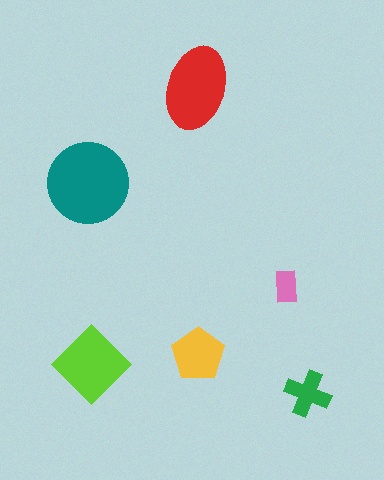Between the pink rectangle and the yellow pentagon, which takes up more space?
The yellow pentagon.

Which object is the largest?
The teal circle.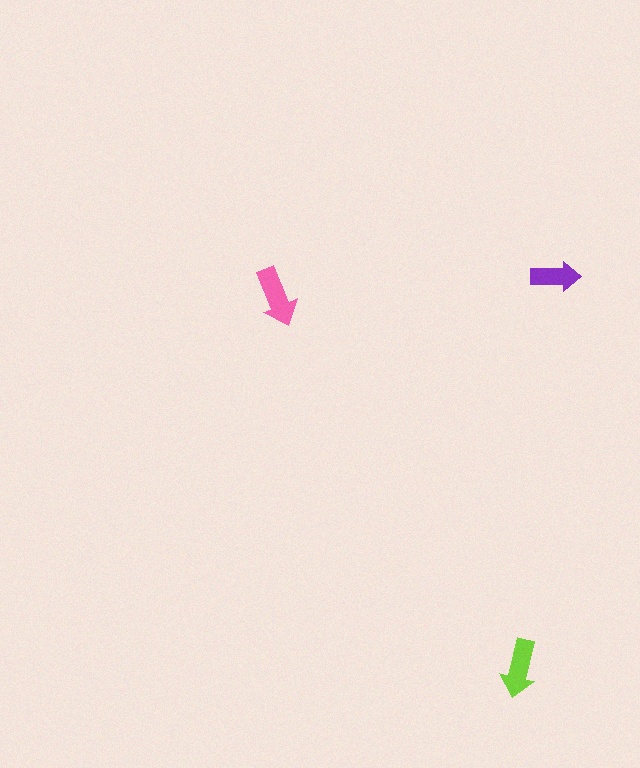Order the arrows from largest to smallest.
the pink one, the lime one, the purple one.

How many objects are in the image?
There are 3 objects in the image.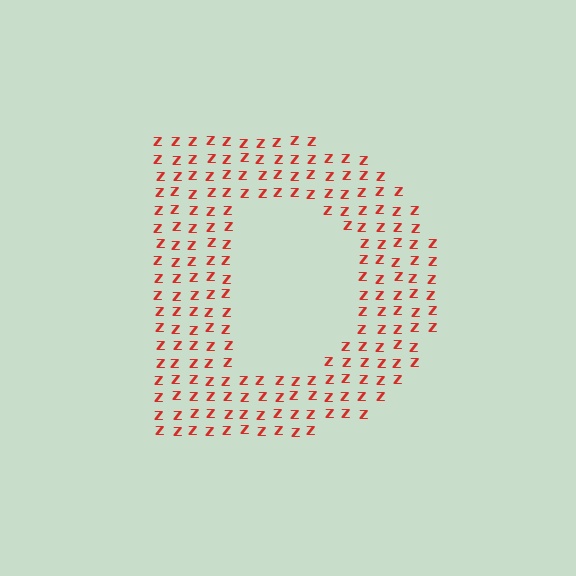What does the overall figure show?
The overall figure shows the letter D.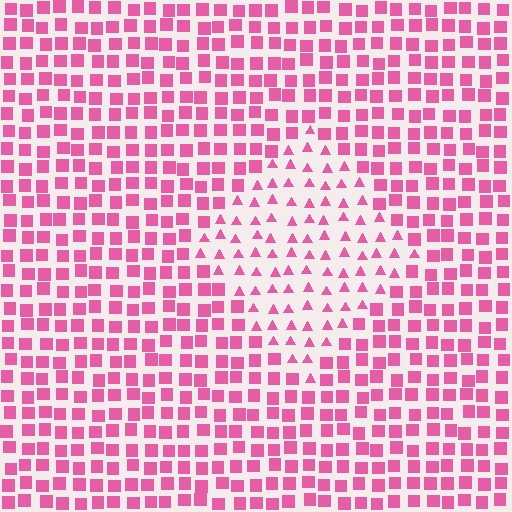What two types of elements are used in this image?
The image uses triangles inside the diamond region and squares outside it.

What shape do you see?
I see a diamond.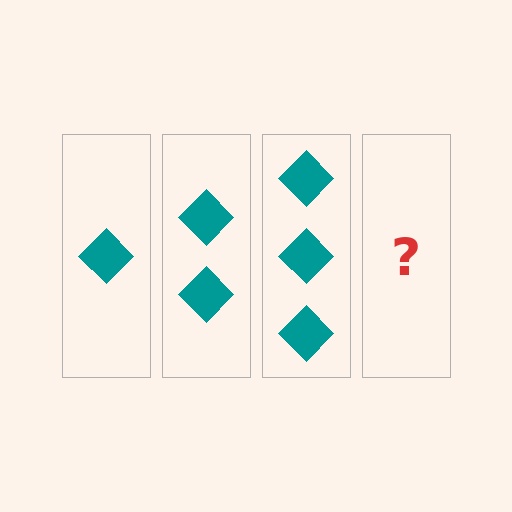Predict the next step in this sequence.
The next step is 4 diamonds.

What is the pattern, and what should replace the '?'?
The pattern is that each step adds one more diamond. The '?' should be 4 diamonds.